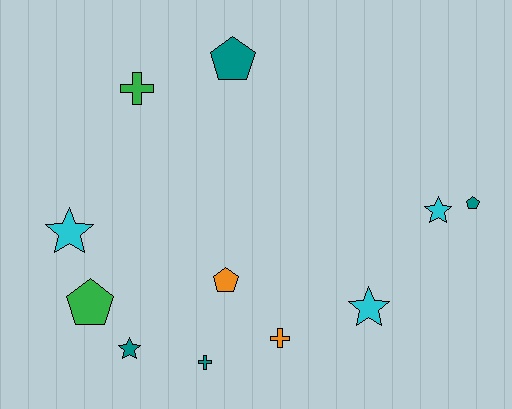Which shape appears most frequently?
Pentagon, with 4 objects.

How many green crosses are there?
There is 1 green cross.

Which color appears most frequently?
Teal, with 4 objects.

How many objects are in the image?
There are 11 objects.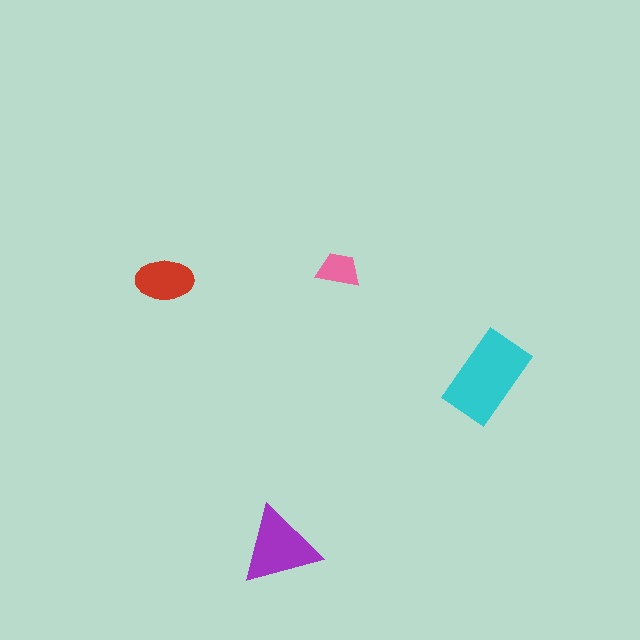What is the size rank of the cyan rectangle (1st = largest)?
1st.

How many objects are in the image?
There are 4 objects in the image.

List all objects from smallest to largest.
The pink trapezoid, the red ellipse, the purple triangle, the cyan rectangle.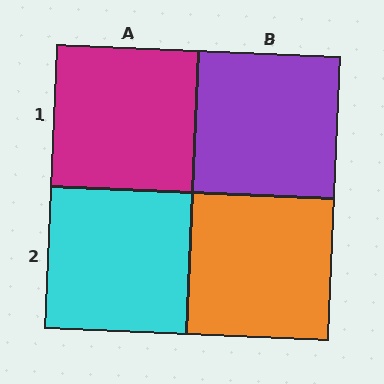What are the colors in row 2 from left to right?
Cyan, orange.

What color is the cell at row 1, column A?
Magenta.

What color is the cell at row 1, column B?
Purple.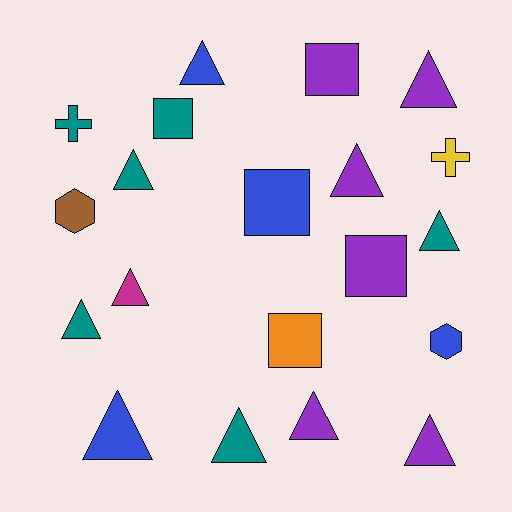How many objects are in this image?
There are 20 objects.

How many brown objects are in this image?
There is 1 brown object.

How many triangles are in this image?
There are 11 triangles.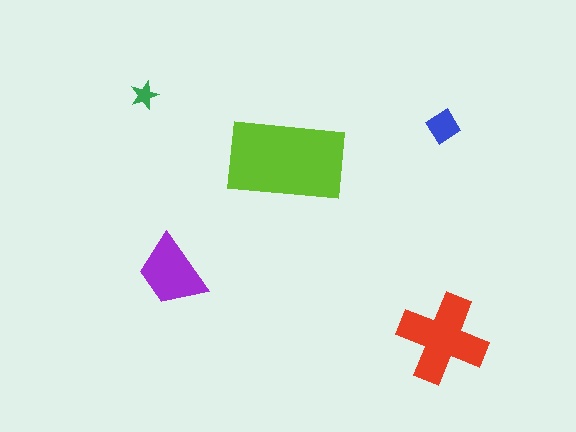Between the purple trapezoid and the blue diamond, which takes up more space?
The purple trapezoid.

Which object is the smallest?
The green star.